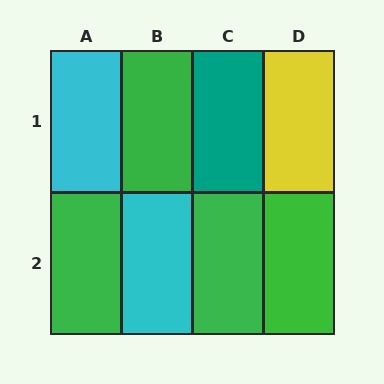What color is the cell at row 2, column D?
Green.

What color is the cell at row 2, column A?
Green.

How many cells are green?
4 cells are green.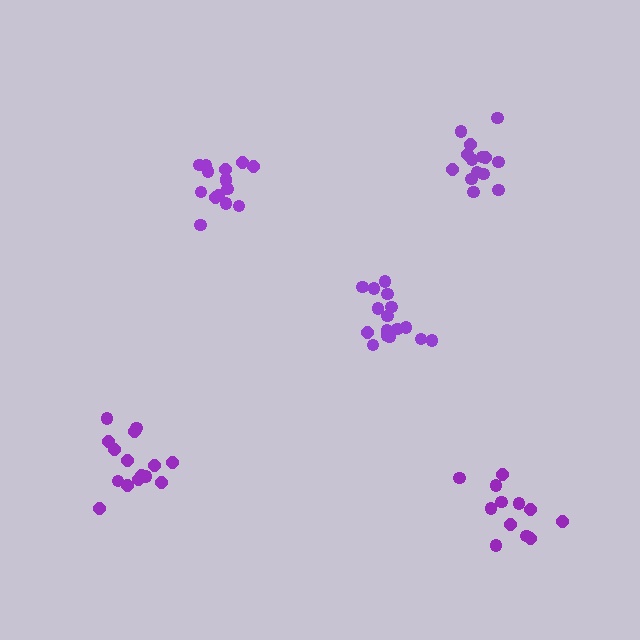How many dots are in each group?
Group 1: 15 dots, Group 2: 15 dots, Group 3: 12 dots, Group 4: 14 dots, Group 5: 16 dots (72 total).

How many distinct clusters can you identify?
There are 5 distinct clusters.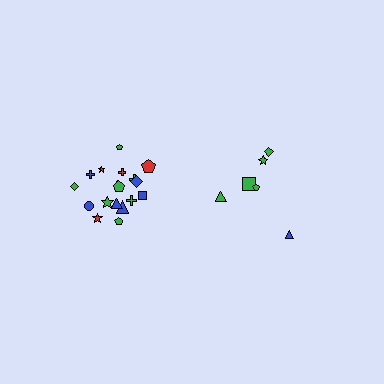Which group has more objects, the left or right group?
The left group.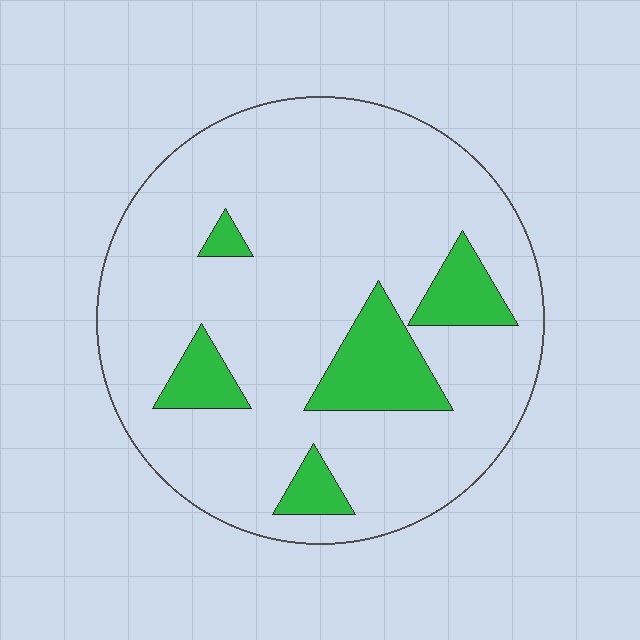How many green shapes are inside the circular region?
5.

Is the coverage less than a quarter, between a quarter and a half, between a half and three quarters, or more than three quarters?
Less than a quarter.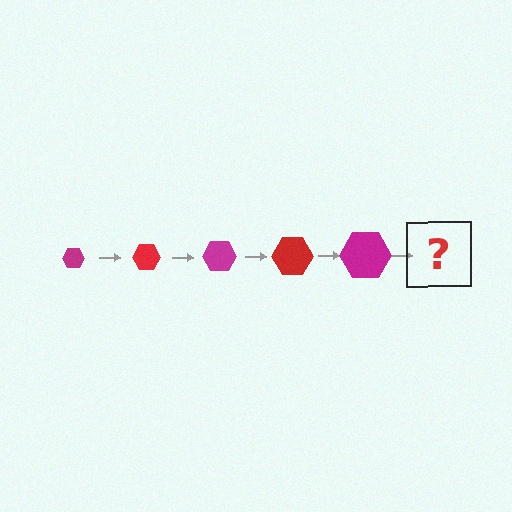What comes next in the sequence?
The next element should be a red hexagon, larger than the previous one.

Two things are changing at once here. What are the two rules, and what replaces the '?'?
The two rules are that the hexagon grows larger each step and the color cycles through magenta and red. The '?' should be a red hexagon, larger than the previous one.